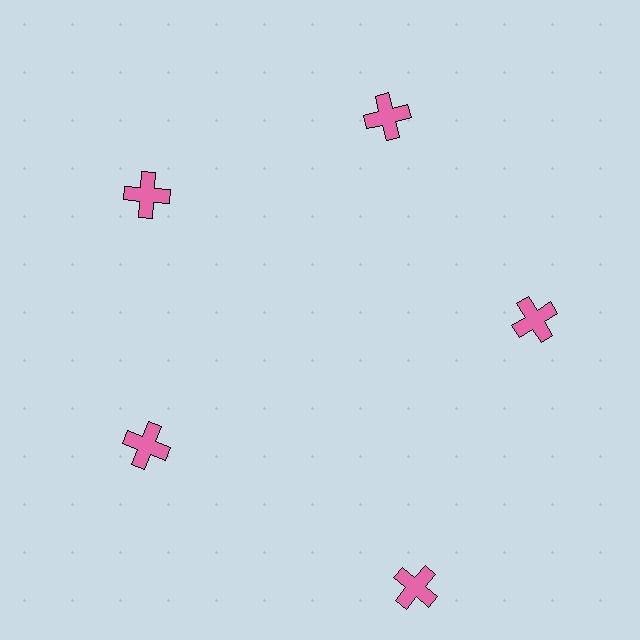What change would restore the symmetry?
The symmetry would be restored by moving it inward, back onto the ring so that all 5 crosses sit at equal angles and equal distance from the center.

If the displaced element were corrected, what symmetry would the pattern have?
It would have 5-fold rotational symmetry — the pattern would map onto itself every 72 degrees.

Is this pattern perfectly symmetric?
No. The 5 pink crosses are arranged in a ring, but one element near the 5 o'clock position is pushed outward from the center, breaking the 5-fold rotational symmetry.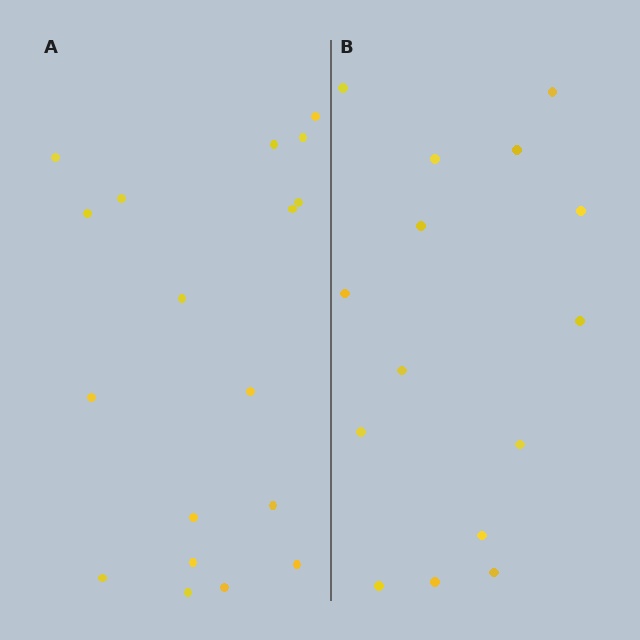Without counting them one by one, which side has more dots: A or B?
Region A (the left region) has more dots.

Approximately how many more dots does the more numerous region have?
Region A has just a few more — roughly 2 or 3 more dots than region B.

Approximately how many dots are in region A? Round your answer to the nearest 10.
About 20 dots. (The exact count is 18, which rounds to 20.)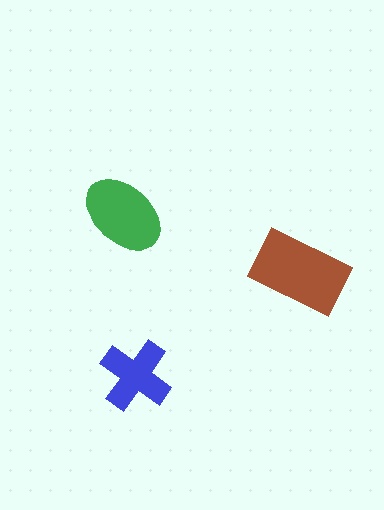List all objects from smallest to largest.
The blue cross, the green ellipse, the brown rectangle.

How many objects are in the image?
There are 3 objects in the image.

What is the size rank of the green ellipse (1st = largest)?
2nd.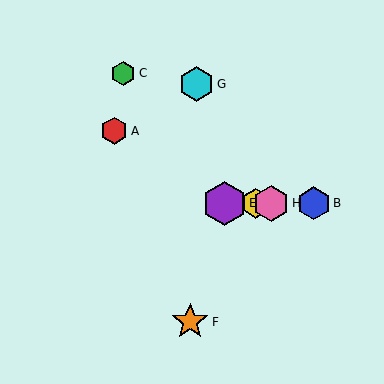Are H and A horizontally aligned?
No, H is at y≈203 and A is at y≈131.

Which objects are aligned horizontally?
Objects B, D, E, H are aligned horizontally.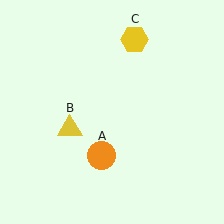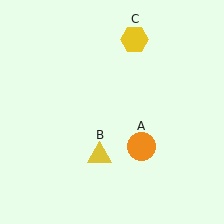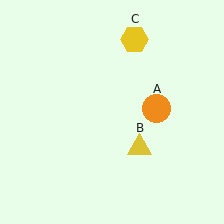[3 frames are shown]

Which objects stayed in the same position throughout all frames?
Yellow hexagon (object C) remained stationary.